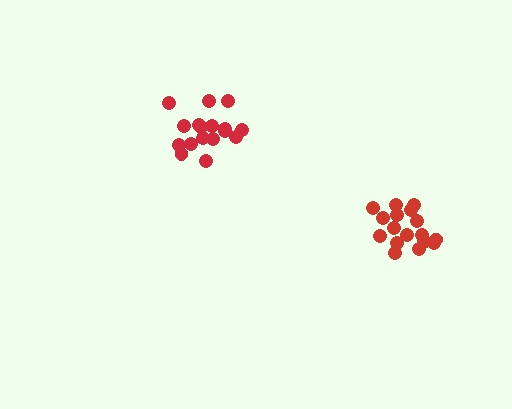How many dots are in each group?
Group 1: 17 dots, Group 2: 17 dots (34 total).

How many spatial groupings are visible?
There are 2 spatial groupings.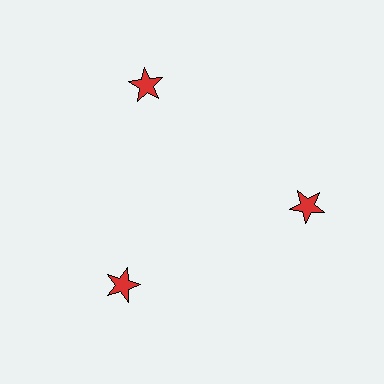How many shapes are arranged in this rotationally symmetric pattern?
There are 3 shapes, arranged in 3 groups of 1.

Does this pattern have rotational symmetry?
Yes, this pattern has 3-fold rotational symmetry. It looks the same after rotating 120 degrees around the center.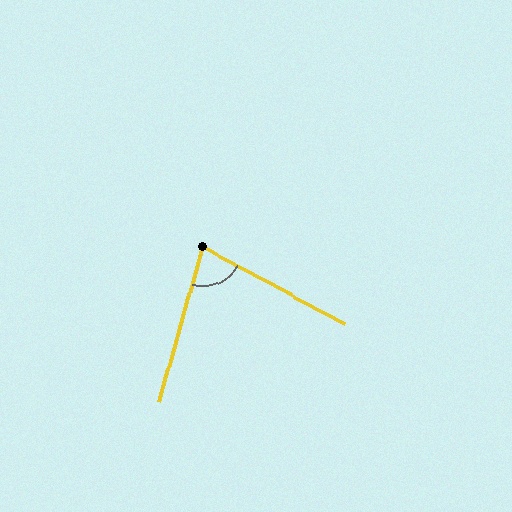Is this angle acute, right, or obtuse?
It is acute.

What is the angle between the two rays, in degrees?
Approximately 78 degrees.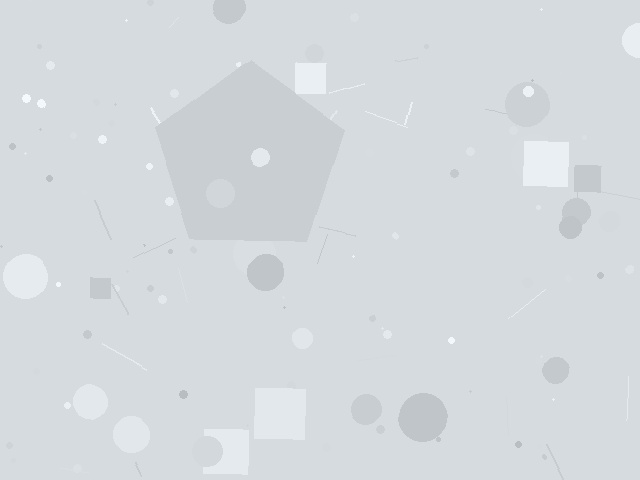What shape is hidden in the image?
A pentagon is hidden in the image.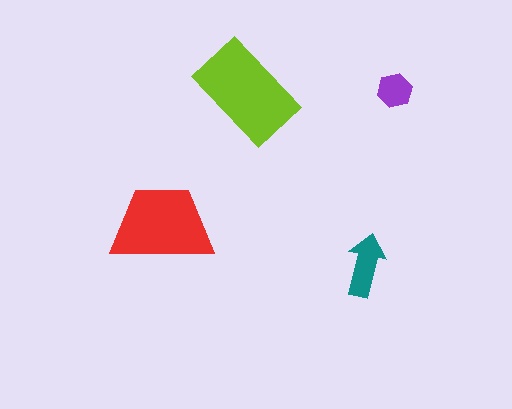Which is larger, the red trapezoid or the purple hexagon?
The red trapezoid.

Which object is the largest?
The lime rectangle.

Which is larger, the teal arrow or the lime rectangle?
The lime rectangle.